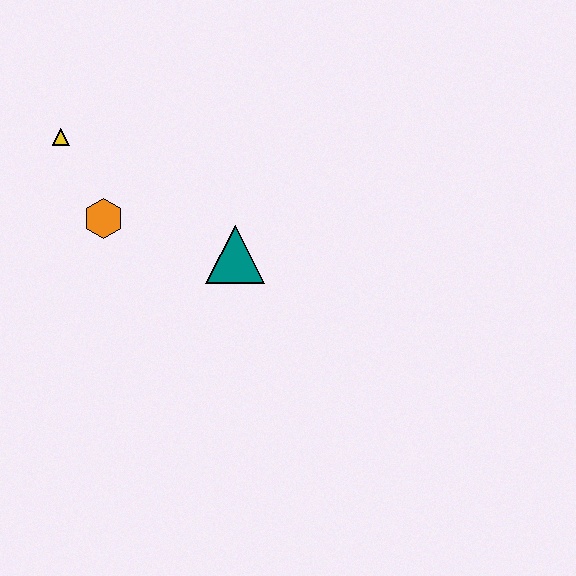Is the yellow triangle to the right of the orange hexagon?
No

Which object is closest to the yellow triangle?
The orange hexagon is closest to the yellow triangle.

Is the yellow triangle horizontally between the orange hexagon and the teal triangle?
No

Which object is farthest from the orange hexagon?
The teal triangle is farthest from the orange hexagon.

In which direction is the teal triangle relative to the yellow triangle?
The teal triangle is to the right of the yellow triangle.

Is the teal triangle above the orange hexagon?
No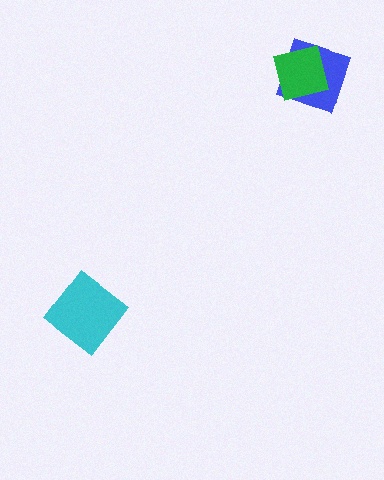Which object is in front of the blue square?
The green square is in front of the blue square.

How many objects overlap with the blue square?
1 object overlaps with the blue square.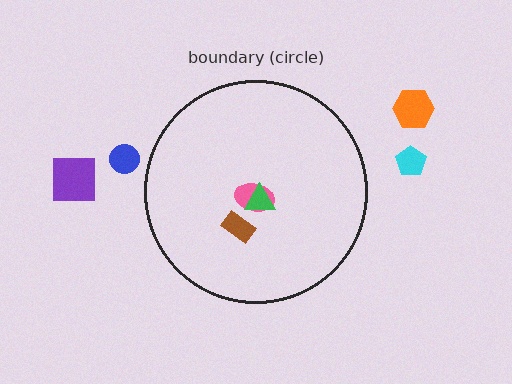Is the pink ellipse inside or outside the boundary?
Inside.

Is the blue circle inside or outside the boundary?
Outside.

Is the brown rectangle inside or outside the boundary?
Inside.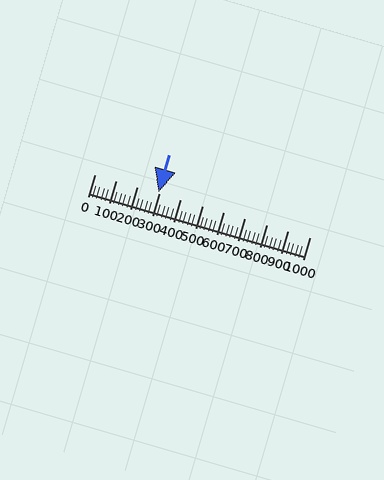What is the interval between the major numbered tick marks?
The major tick marks are spaced 100 units apart.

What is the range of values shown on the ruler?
The ruler shows values from 0 to 1000.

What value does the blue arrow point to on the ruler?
The blue arrow points to approximately 296.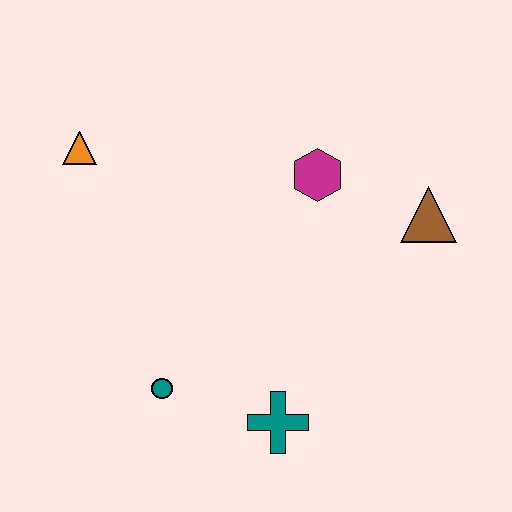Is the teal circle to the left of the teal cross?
Yes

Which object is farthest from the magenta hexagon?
The teal circle is farthest from the magenta hexagon.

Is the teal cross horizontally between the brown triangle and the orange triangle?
Yes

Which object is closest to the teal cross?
The teal circle is closest to the teal cross.